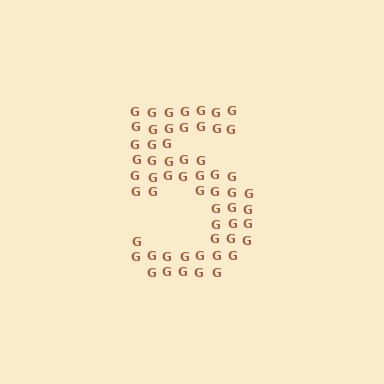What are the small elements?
The small elements are letter G's.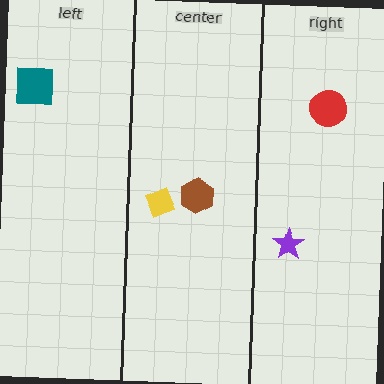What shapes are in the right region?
The red circle, the purple star.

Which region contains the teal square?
The left region.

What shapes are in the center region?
The yellow diamond, the brown hexagon.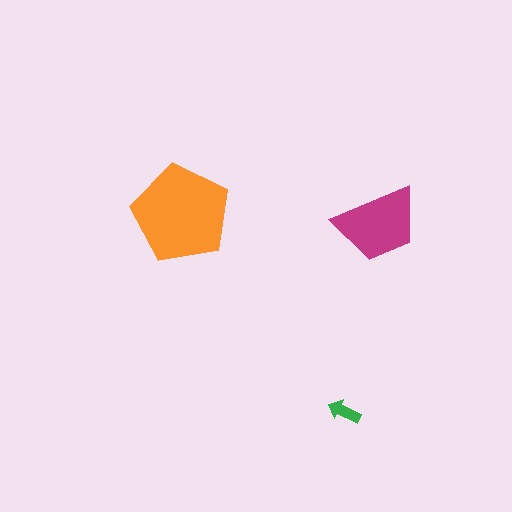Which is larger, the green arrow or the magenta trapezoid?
The magenta trapezoid.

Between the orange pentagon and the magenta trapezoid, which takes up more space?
The orange pentagon.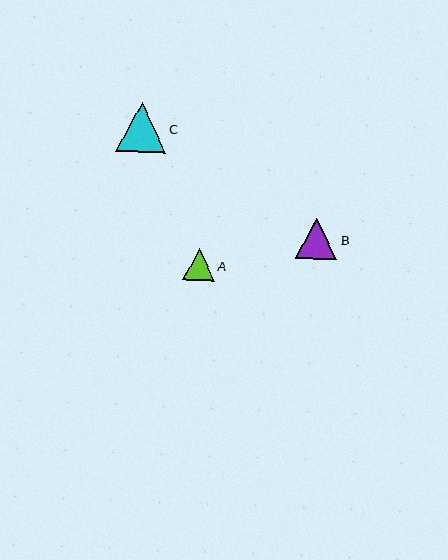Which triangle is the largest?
Triangle C is the largest with a size of approximately 50 pixels.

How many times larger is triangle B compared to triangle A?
Triangle B is approximately 1.3 times the size of triangle A.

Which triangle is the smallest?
Triangle A is the smallest with a size of approximately 32 pixels.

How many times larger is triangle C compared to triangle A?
Triangle C is approximately 1.6 times the size of triangle A.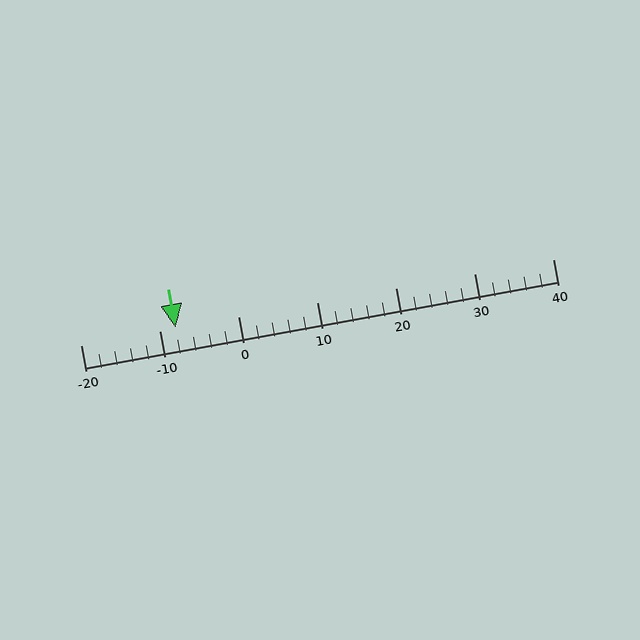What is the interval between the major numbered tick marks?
The major tick marks are spaced 10 units apart.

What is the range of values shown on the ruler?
The ruler shows values from -20 to 40.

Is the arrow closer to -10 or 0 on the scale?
The arrow is closer to -10.